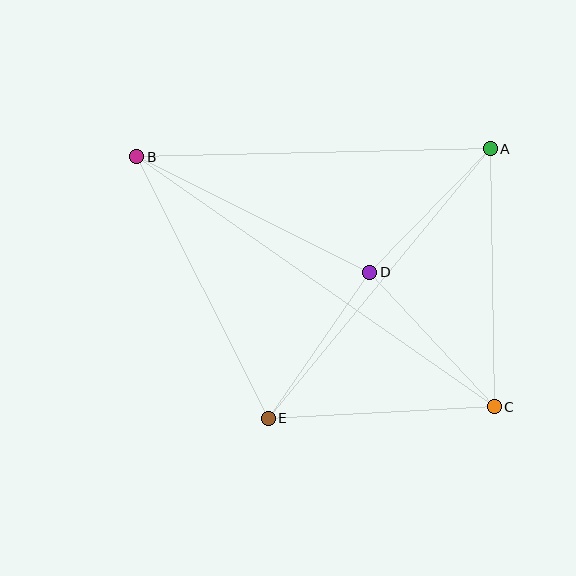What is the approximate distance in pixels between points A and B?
The distance between A and B is approximately 354 pixels.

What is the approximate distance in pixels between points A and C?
The distance between A and C is approximately 258 pixels.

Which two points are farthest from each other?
Points B and C are farthest from each other.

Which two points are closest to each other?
Points A and D are closest to each other.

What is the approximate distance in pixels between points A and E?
The distance between A and E is approximately 349 pixels.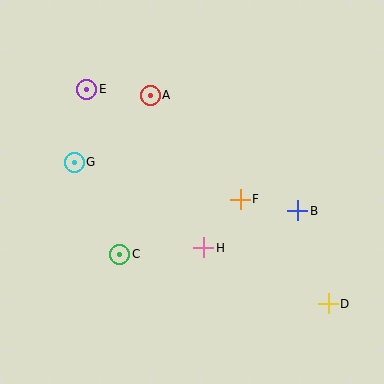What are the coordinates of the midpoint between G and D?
The midpoint between G and D is at (201, 233).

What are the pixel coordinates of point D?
Point D is at (328, 304).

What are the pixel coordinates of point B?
Point B is at (298, 211).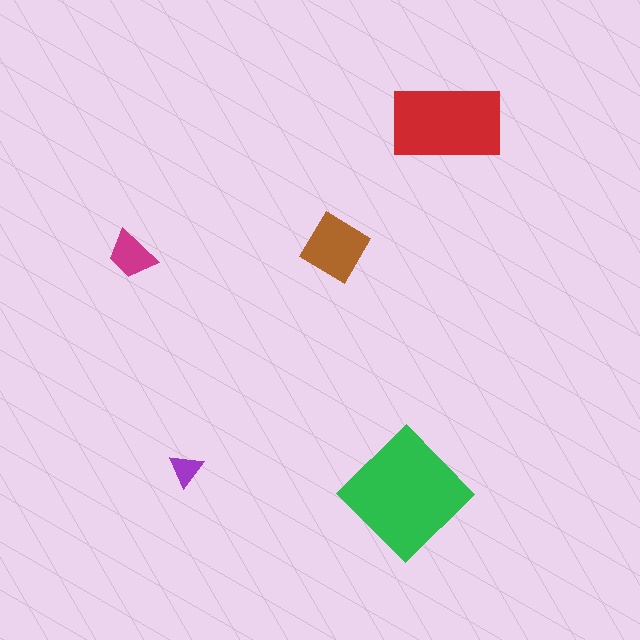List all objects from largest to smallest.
The green diamond, the red rectangle, the brown diamond, the magenta trapezoid, the purple triangle.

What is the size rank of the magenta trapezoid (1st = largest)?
4th.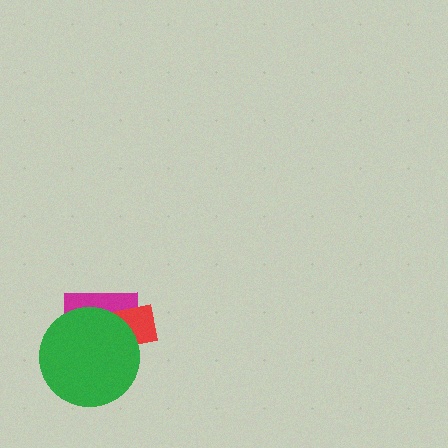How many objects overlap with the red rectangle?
2 objects overlap with the red rectangle.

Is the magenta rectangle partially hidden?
Yes, it is partially covered by another shape.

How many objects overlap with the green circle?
2 objects overlap with the green circle.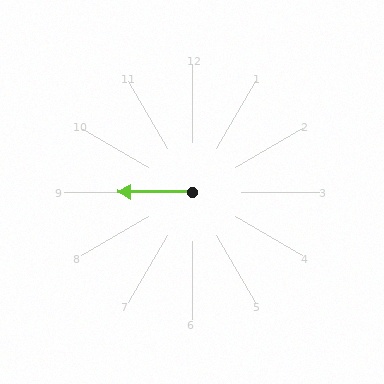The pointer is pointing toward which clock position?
Roughly 9 o'clock.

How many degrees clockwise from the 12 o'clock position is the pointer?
Approximately 270 degrees.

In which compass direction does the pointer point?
West.